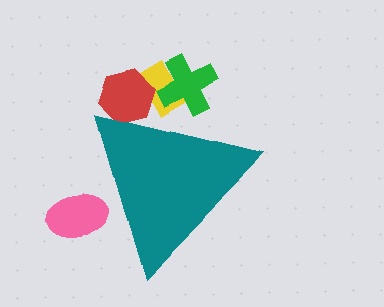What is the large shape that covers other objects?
A teal triangle.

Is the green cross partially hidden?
Yes, the green cross is partially hidden behind the teal triangle.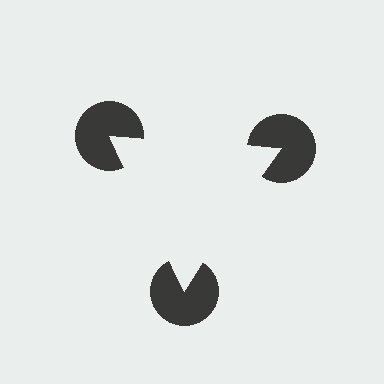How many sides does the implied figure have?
3 sides.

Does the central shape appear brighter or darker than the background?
It typically appears slightly brighter than the background, even though no actual brightness change is drawn.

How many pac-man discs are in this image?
There are 3 — one at each vertex of the illusory triangle.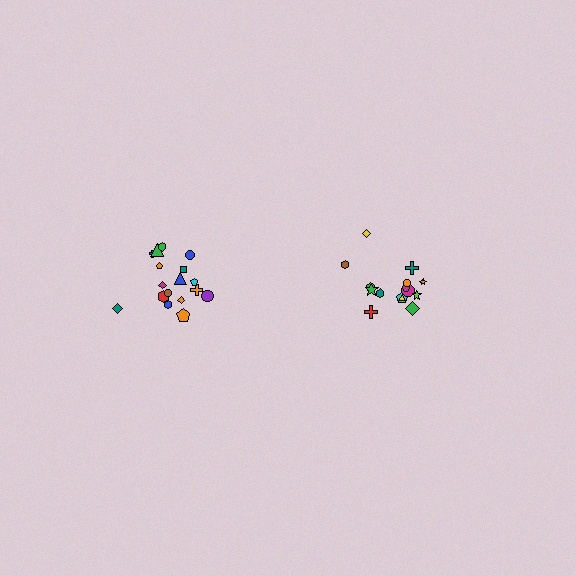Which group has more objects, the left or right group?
The left group.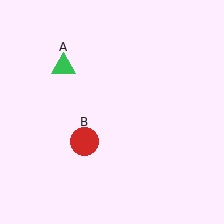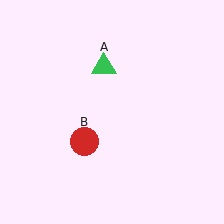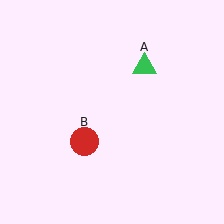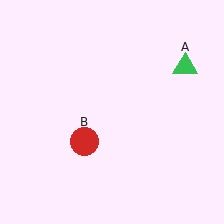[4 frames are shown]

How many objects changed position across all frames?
1 object changed position: green triangle (object A).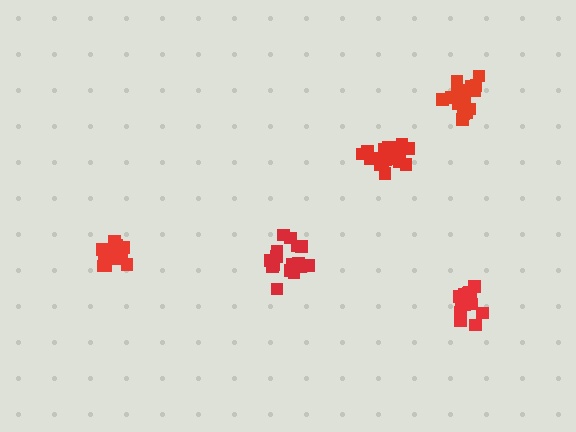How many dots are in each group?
Group 1: 14 dots, Group 2: 16 dots, Group 3: 20 dots, Group 4: 16 dots, Group 5: 19 dots (85 total).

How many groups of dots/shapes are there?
There are 5 groups.